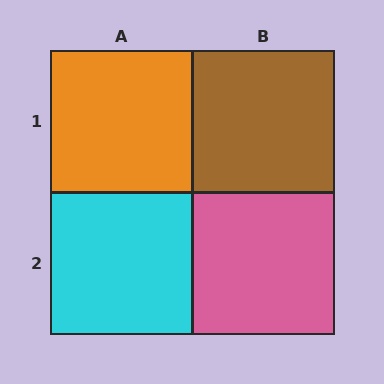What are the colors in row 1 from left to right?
Orange, brown.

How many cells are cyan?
1 cell is cyan.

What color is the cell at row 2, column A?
Cyan.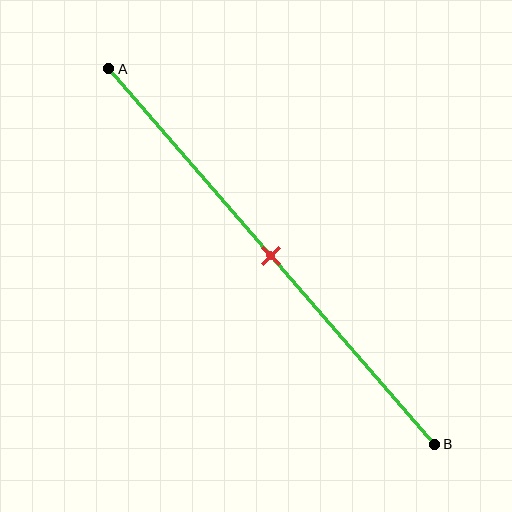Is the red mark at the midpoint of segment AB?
Yes, the mark is approximately at the midpoint.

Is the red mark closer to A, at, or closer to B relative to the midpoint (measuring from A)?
The red mark is approximately at the midpoint of segment AB.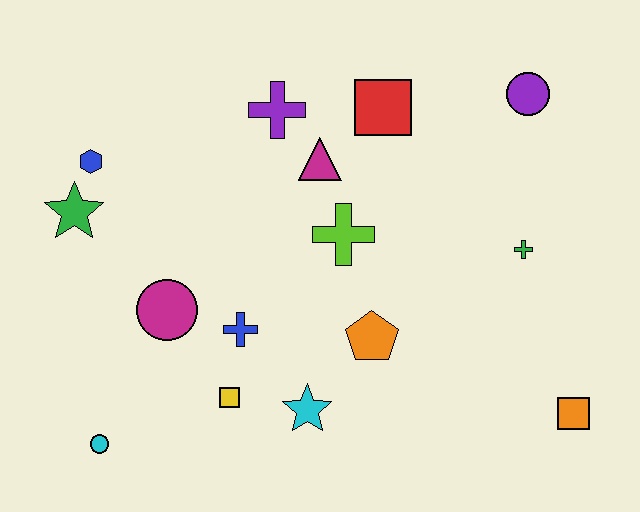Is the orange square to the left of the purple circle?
No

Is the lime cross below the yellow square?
No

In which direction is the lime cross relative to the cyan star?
The lime cross is above the cyan star.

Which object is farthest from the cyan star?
The purple circle is farthest from the cyan star.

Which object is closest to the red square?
The magenta triangle is closest to the red square.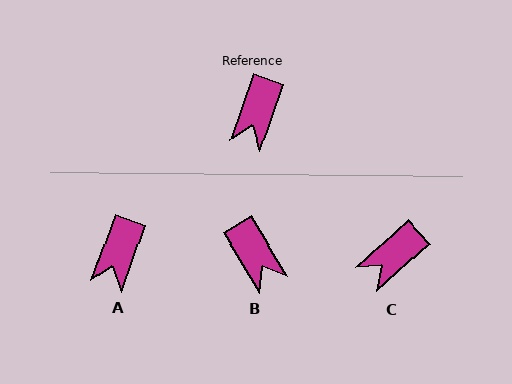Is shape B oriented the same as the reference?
No, it is off by about 50 degrees.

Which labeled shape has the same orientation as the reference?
A.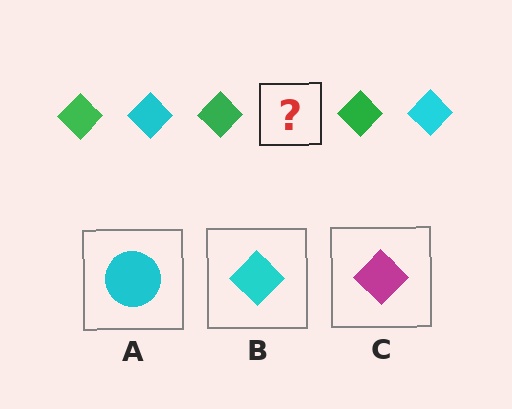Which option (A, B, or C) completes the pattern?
B.